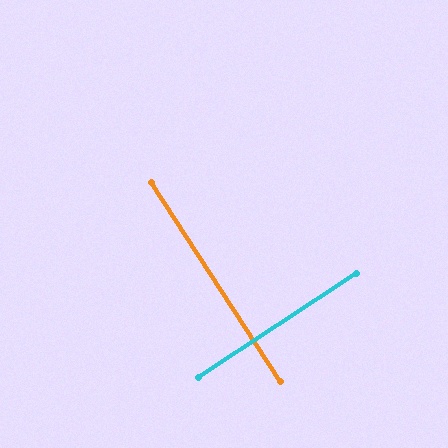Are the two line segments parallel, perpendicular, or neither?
Perpendicular — they meet at approximately 89°.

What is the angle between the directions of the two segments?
Approximately 89 degrees.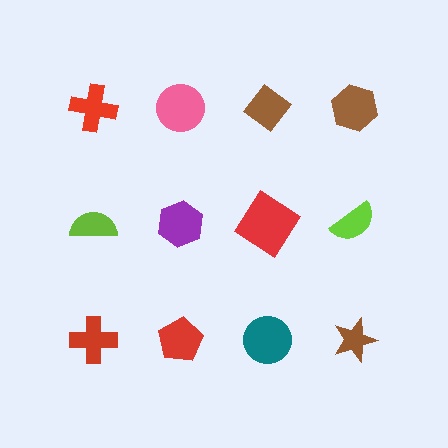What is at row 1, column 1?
A red cross.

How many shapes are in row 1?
4 shapes.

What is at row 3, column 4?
A brown star.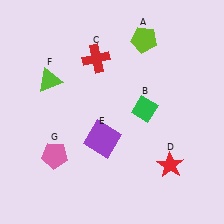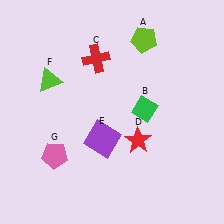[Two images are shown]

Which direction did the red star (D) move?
The red star (D) moved left.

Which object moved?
The red star (D) moved left.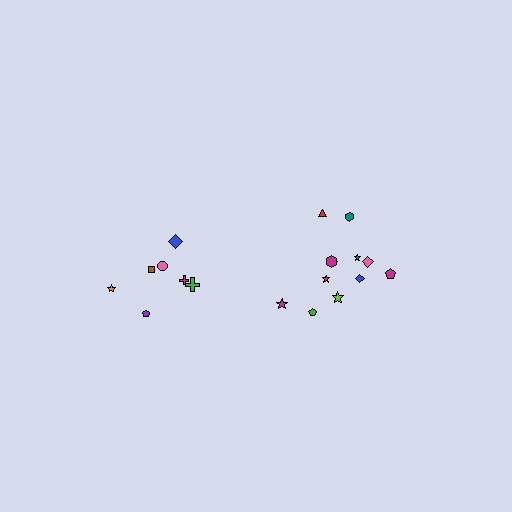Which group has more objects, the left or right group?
The right group.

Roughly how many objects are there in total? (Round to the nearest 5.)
Roughly 20 objects in total.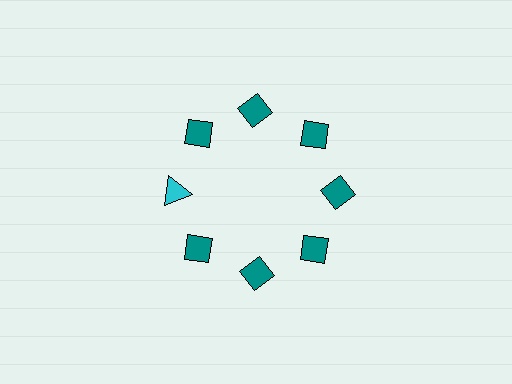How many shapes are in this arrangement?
There are 8 shapes arranged in a ring pattern.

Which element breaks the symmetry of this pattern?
The cyan triangle at roughly the 9 o'clock position breaks the symmetry. All other shapes are teal diamonds.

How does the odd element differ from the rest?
It differs in both color (cyan instead of teal) and shape (triangle instead of diamond).